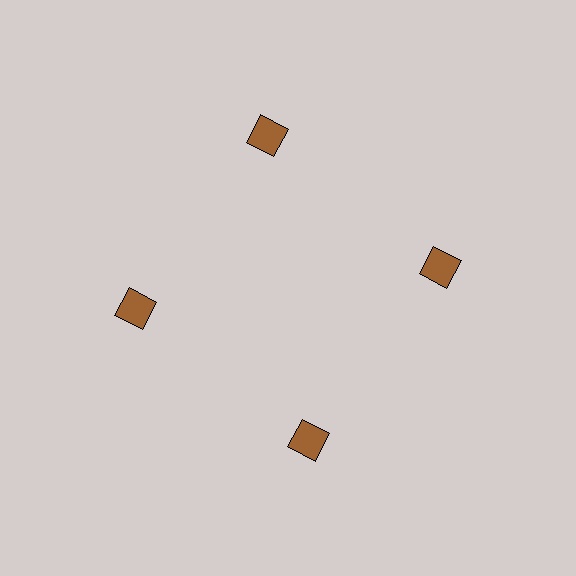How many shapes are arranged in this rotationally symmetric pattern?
There are 4 shapes, arranged in 4 groups of 1.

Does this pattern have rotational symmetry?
Yes, this pattern has 4-fold rotational symmetry. It looks the same after rotating 90 degrees around the center.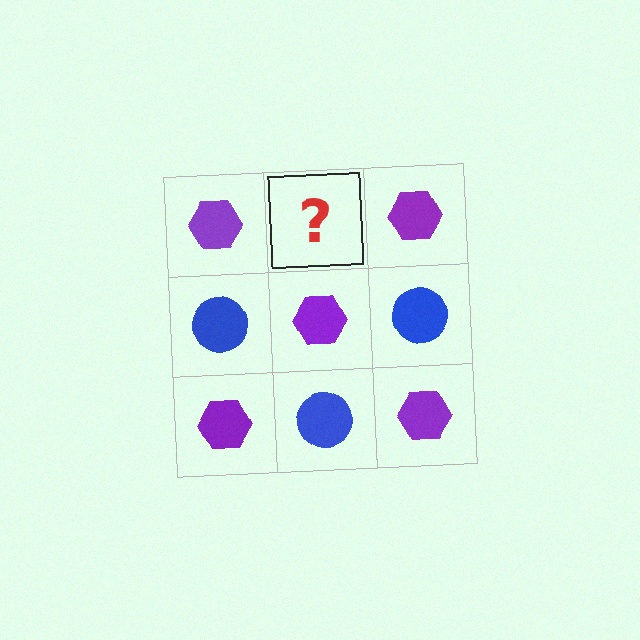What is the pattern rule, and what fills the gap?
The rule is that it alternates purple hexagon and blue circle in a checkerboard pattern. The gap should be filled with a blue circle.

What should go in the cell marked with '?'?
The missing cell should contain a blue circle.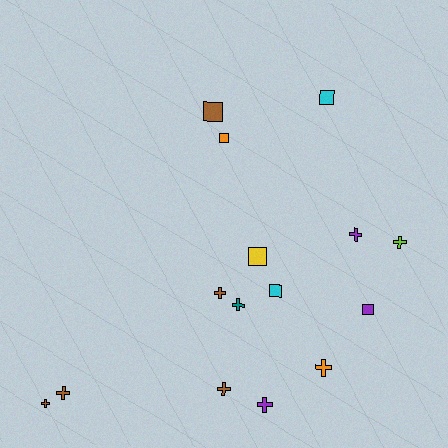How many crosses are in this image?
There are 9 crosses.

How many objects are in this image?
There are 15 objects.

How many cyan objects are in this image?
There are 2 cyan objects.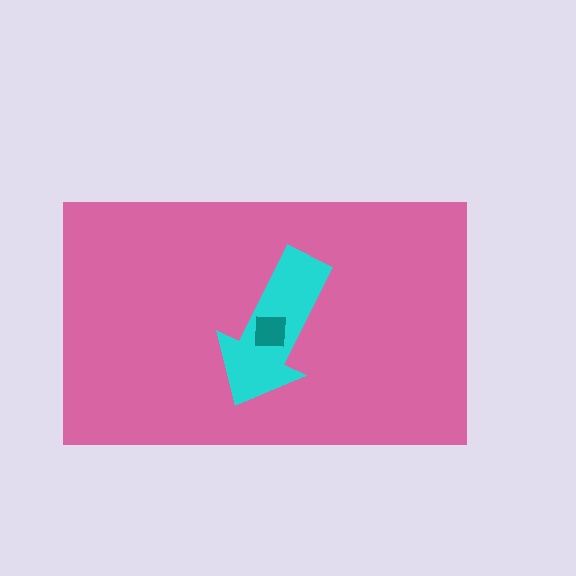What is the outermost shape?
The pink rectangle.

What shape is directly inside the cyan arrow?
The teal square.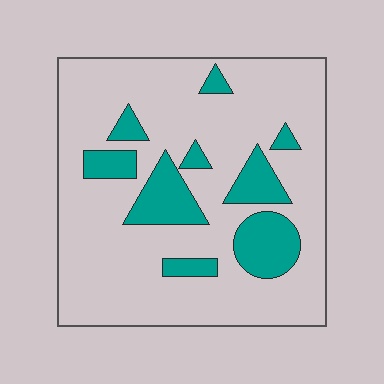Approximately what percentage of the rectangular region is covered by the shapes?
Approximately 20%.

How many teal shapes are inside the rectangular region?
9.